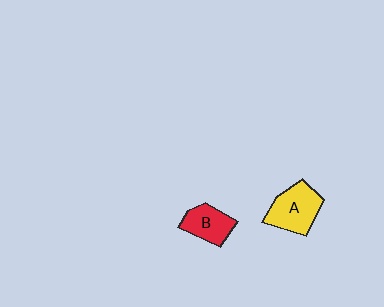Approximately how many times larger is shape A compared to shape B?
Approximately 1.4 times.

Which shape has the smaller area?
Shape B (red).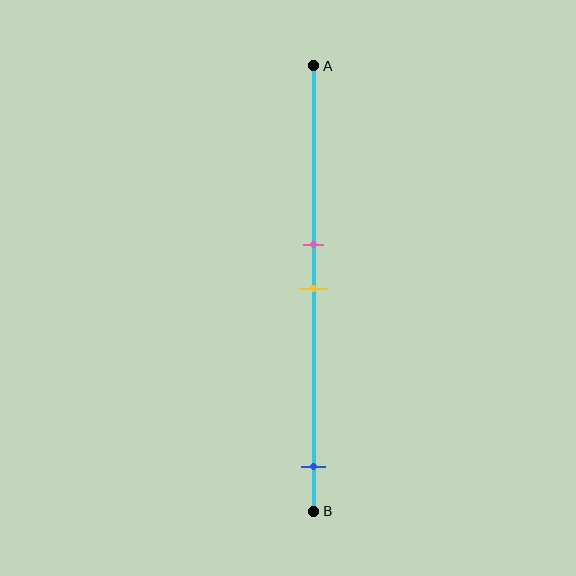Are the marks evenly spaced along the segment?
No, the marks are not evenly spaced.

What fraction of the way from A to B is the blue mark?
The blue mark is approximately 90% (0.9) of the way from A to B.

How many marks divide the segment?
There are 3 marks dividing the segment.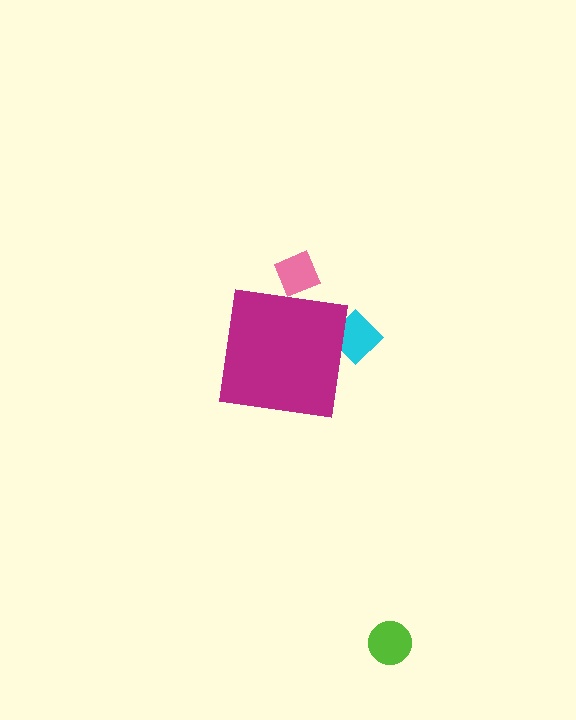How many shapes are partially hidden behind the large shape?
2 shapes are partially hidden.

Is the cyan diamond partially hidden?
Yes, the cyan diamond is partially hidden behind the magenta square.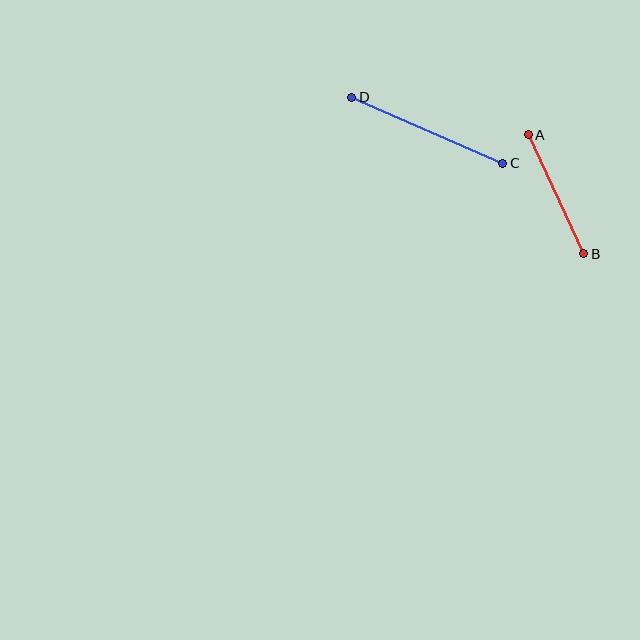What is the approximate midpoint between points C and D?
The midpoint is at approximately (427, 130) pixels.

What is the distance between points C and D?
The distance is approximately 165 pixels.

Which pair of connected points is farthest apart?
Points C and D are farthest apart.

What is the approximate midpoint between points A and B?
The midpoint is at approximately (556, 194) pixels.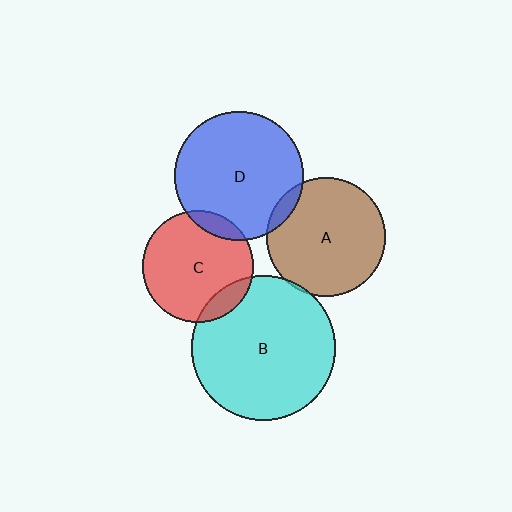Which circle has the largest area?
Circle B (cyan).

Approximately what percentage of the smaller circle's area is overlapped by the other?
Approximately 5%.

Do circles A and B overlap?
Yes.